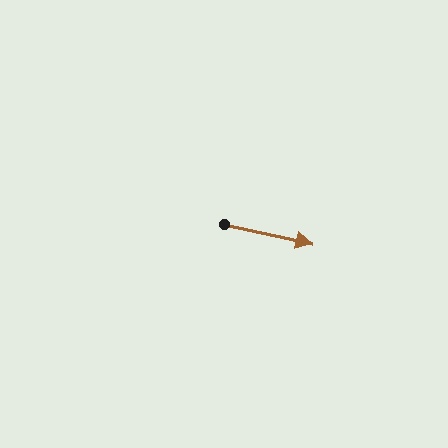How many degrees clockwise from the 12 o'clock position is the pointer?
Approximately 102 degrees.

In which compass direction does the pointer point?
East.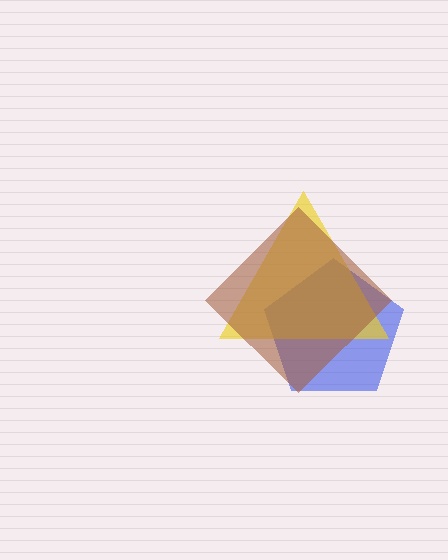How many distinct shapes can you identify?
There are 3 distinct shapes: a blue pentagon, a yellow triangle, a brown diamond.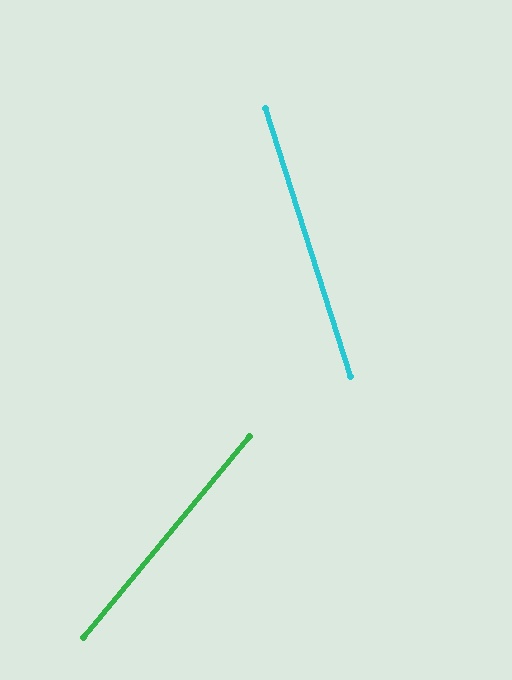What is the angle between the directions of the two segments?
Approximately 57 degrees.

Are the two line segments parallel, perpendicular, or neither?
Neither parallel nor perpendicular — they differ by about 57°.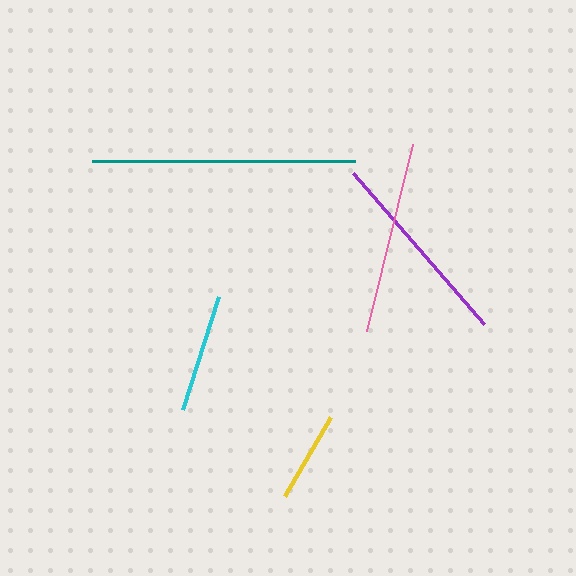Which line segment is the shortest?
The yellow line is the shortest at approximately 91 pixels.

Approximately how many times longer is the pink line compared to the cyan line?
The pink line is approximately 1.6 times the length of the cyan line.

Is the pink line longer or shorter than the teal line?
The teal line is longer than the pink line.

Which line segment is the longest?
The teal line is the longest at approximately 263 pixels.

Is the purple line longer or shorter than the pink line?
The purple line is longer than the pink line.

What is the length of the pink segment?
The pink segment is approximately 192 pixels long.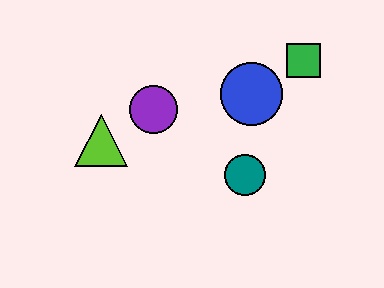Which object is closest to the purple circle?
The lime triangle is closest to the purple circle.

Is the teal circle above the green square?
No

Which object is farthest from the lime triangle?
The green square is farthest from the lime triangle.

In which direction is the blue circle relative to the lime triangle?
The blue circle is to the right of the lime triangle.